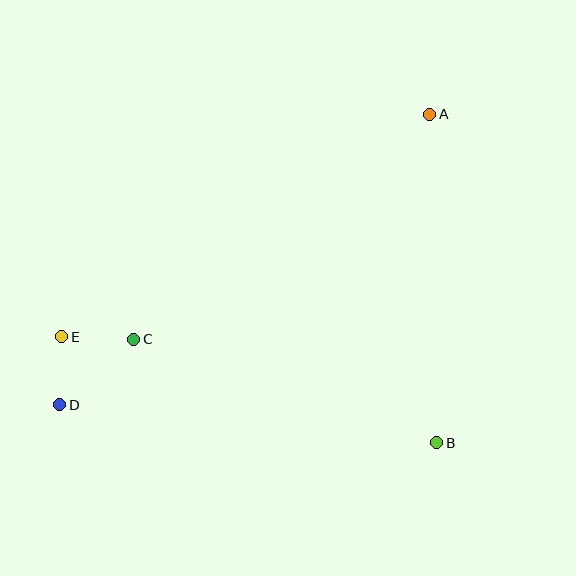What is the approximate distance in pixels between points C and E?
The distance between C and E is approximately 72 pixels.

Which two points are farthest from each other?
Points A and D are farthest from each other.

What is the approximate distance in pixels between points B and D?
The distance between B and D is approximately 379 pixels.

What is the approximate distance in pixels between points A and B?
The distance between A and B is approximately 328 pixels.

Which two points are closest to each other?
Points D and E are closest to each other.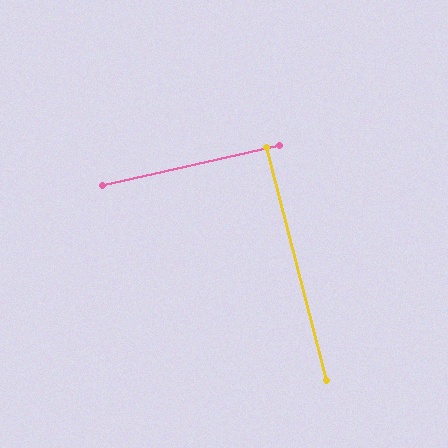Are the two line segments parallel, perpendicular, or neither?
Perpendicular — they meet at approximately 88°.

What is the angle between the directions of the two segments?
Approximately 88 degrees.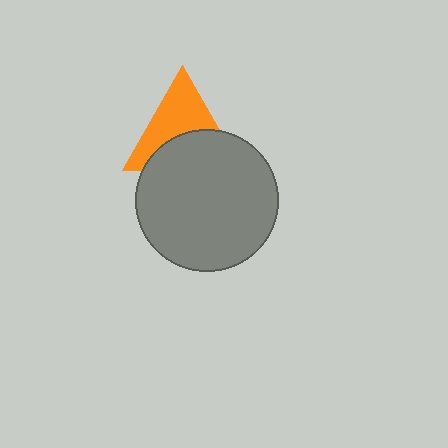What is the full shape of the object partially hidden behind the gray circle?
The partially hidden object is an orange triangle.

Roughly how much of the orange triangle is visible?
About half of it is visible (roughly 53%).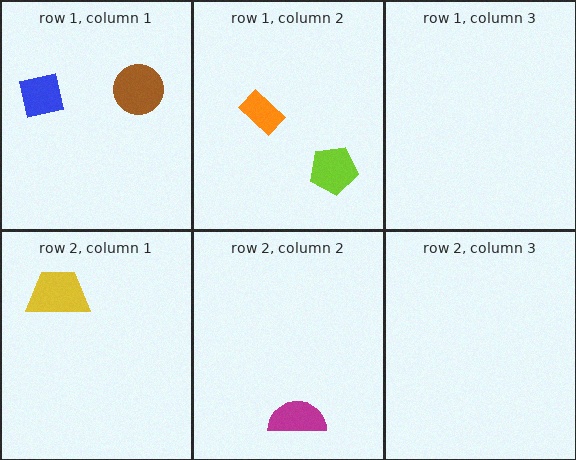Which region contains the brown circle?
The row 1, column 1 region.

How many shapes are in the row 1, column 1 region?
2.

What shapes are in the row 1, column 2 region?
The orange rectangle, the lime pentagon.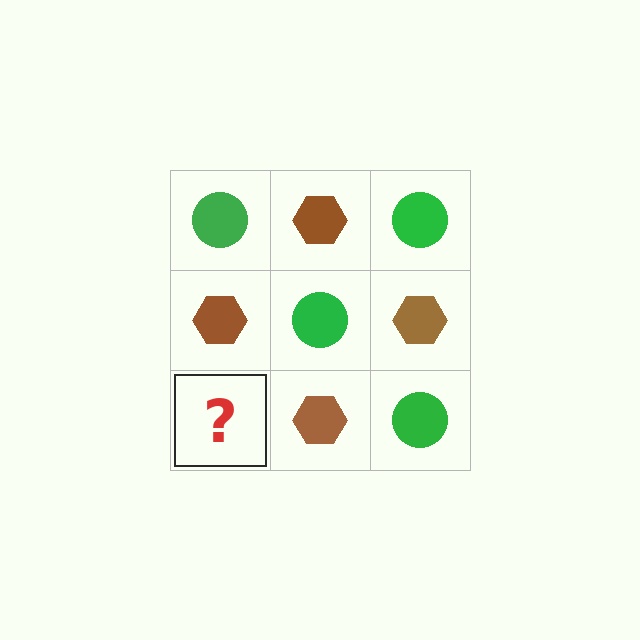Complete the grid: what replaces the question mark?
The question mark should be replaced with a green circle.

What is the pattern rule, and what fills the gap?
The rule is that it alternates green circle and brown hexagon in a checkerboard pattern. The gap should be filled with a green circle.